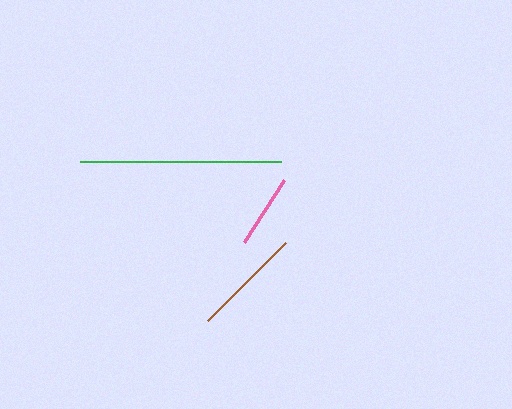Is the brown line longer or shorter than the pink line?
The brown line is longer than the pink line.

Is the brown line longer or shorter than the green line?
The green line is longer than the brown line.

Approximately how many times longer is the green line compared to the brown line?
The green line is approximately 1.8 times the length of the brown line.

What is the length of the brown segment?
The brown segment is approximately 110 pixels long.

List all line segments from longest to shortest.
From longest to shortest: green, brown, pink.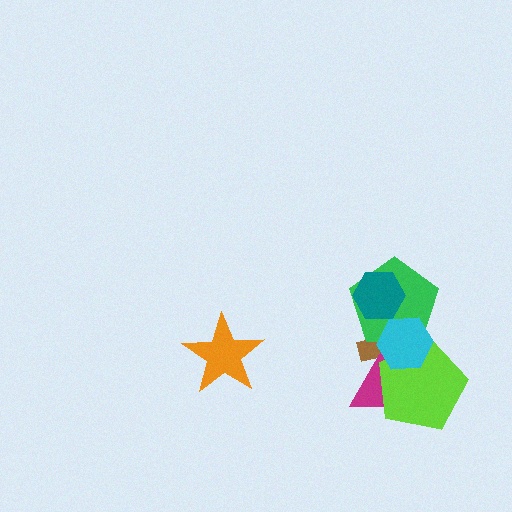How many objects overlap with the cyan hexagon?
4 objects overlap with the cyan hexagon.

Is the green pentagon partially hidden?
Yes, it is partially covered by another shape.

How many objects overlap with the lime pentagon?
3 objects overlap with the lime pentagon.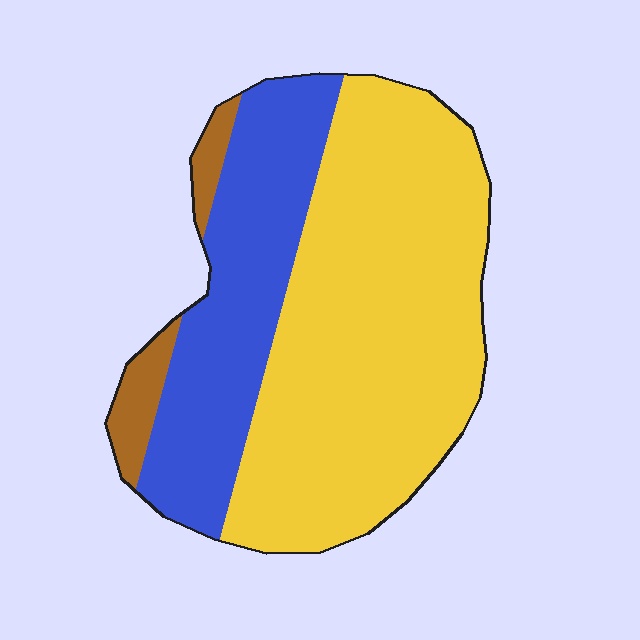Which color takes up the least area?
Brown, at roughly 5%.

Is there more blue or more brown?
Blue.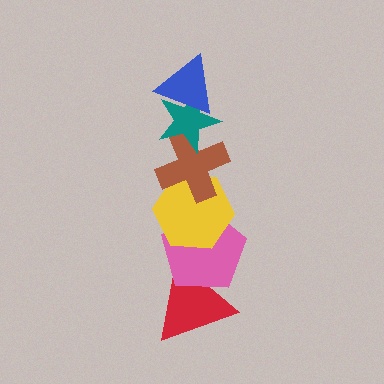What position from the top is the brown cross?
The brown cross is 3rd from the top.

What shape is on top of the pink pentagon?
The yellow hexagon is on top of the pink pentagon.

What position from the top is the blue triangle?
The blue triangle is 1st from the top.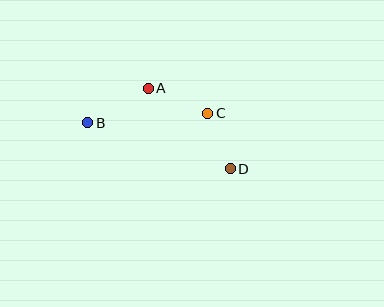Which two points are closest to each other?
Points C and D are closest to each other.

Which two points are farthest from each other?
Points B and D are farthest from each other.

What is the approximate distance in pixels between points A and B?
The distance between A and B is approximately 70 pixels.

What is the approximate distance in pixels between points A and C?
The distance between A and C is approximately 64 pixels.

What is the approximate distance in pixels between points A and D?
The distance between A and D is approximately 115 pixels.